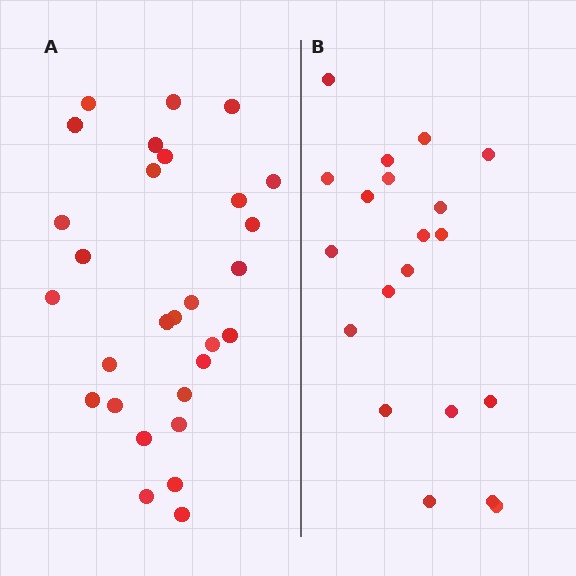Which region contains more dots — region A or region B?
Region A (the left region) has more dots.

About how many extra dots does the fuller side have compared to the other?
Region A has roughly 8 or so more dots than region B.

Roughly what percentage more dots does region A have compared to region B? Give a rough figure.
About 45% more.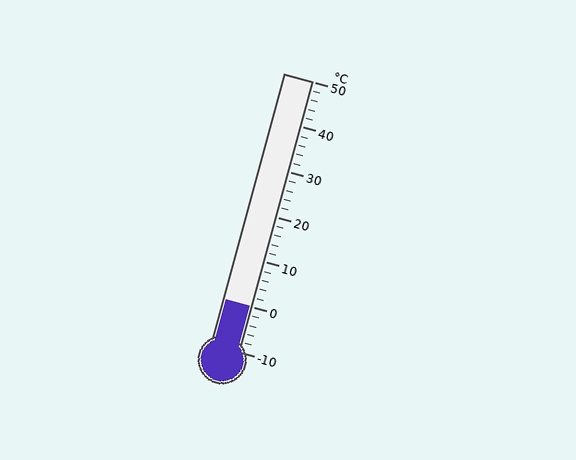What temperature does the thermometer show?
The thermometer shows approximately 0°C.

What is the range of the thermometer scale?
The thermometer scale ranges from -10°C to 50°C.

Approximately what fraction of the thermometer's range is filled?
The thermometer is filled to approximately 15% of its range.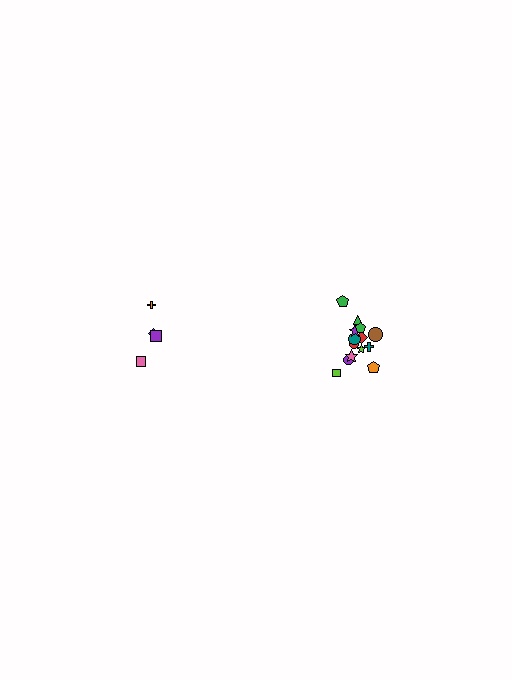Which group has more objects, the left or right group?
The right group.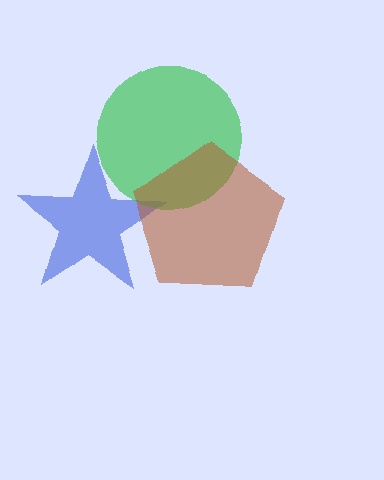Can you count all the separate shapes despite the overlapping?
Yes, there are 3 separate shapes.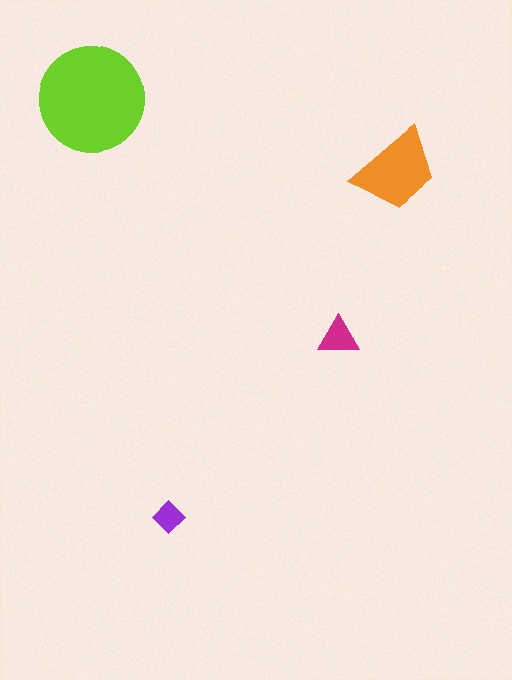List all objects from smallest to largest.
The purple diamond, the magenta triangle, the orange trapezoid, the lime circle.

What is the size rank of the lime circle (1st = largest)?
1st.